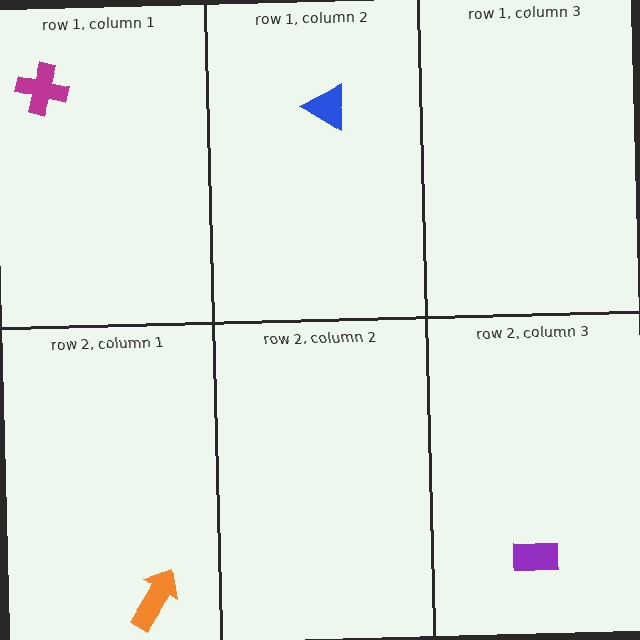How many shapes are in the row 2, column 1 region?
1.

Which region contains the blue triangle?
The row 1, column 2 region.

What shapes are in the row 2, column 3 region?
The purple rectangle.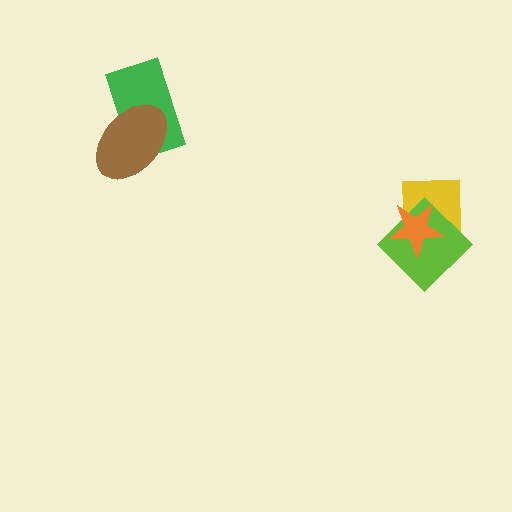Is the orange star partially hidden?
No, no other shape covers it.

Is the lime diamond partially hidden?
Yes, it is partially covered by another shape.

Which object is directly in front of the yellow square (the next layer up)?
The lime diamond is directly in front of the yellow square.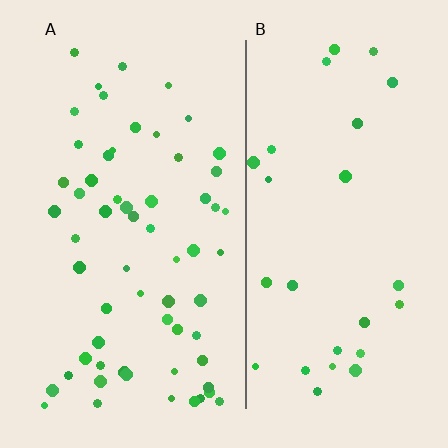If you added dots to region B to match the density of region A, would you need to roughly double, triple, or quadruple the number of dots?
Approximately double.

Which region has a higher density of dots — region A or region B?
A (the left).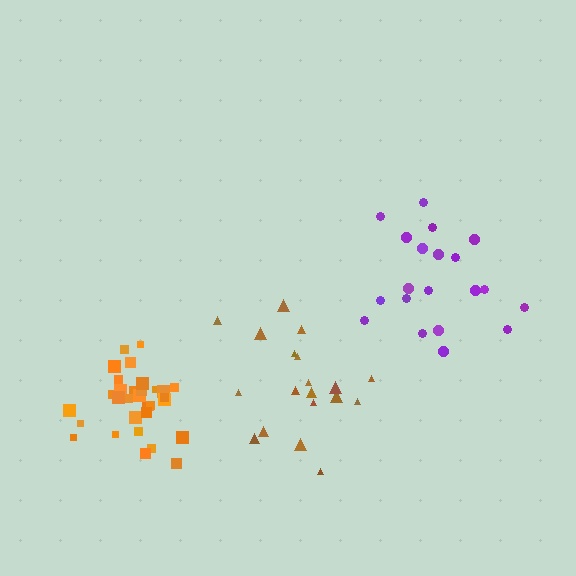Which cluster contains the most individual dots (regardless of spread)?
Orange (32).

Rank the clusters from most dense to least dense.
orange, purple, brown.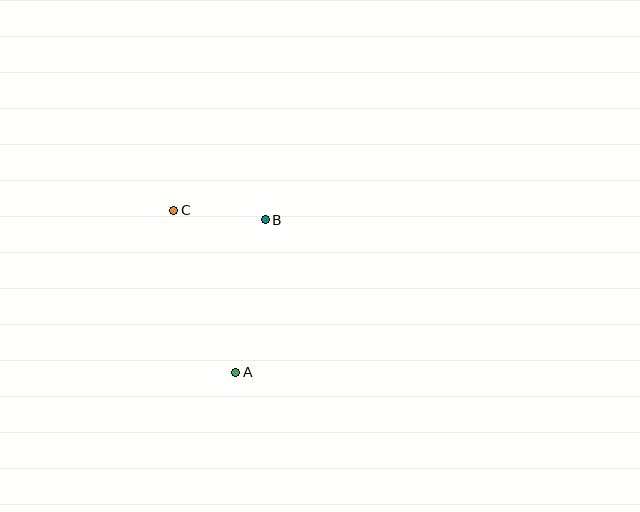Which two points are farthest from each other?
Points A and C are farthest from each other.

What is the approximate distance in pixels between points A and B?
The distance between A and B is approximately 155 pixels.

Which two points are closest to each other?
Points B and C are closest to each other.